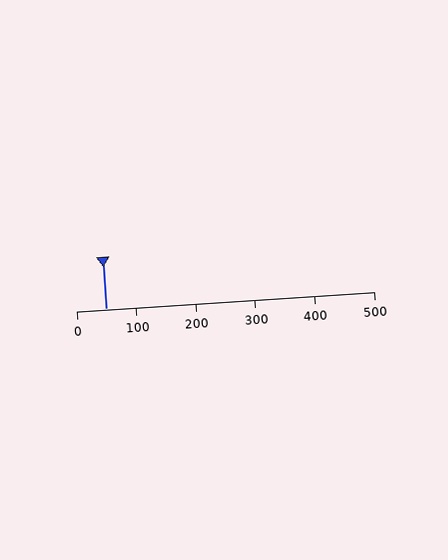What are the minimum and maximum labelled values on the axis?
The axis runs from 0 to 500.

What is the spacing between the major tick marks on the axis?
The major ticks are spaced 100 apart.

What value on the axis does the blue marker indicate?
The marker indicates approximately 50.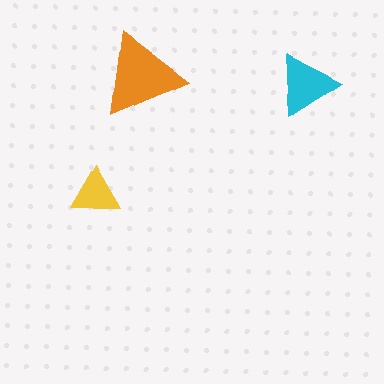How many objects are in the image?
There are 3 objects in the image.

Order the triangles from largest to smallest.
the orange one, the cyan one, the yellow one.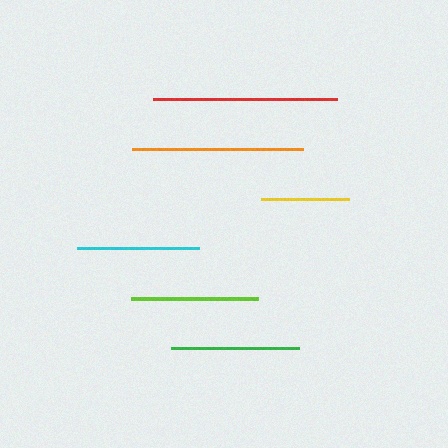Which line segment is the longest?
The red line is the longest at approximately 184 pixels.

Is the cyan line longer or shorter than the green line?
The green line is longer than the cyan line.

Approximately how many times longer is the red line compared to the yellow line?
The red line is approximately 2.1 times the length of the yellow line.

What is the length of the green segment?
The green segment is approximately 128 pixels long.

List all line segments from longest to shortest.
From longest to shortest: red, orange, green, lime, cyan, yellow.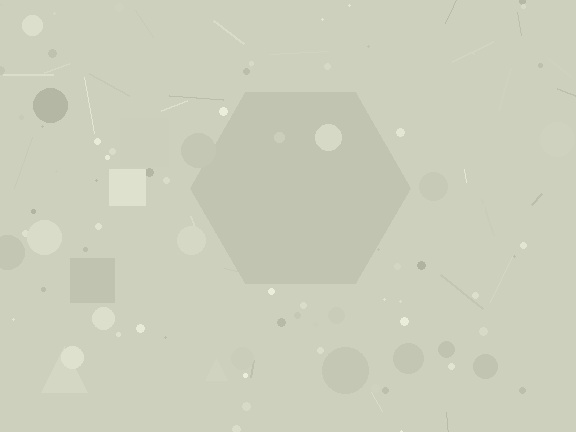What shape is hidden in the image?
A hexagon is hidden in the image.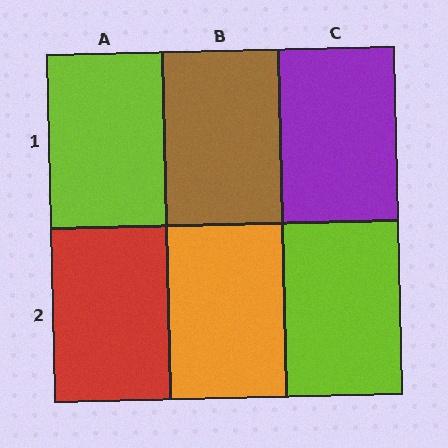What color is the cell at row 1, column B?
Brown.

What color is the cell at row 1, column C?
Purple.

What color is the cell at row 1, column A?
Lime.